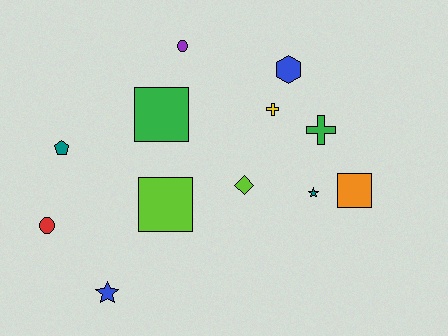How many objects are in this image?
There are 12 objects.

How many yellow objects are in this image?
There is 1 yellow object.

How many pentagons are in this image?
There is 1 pentagon.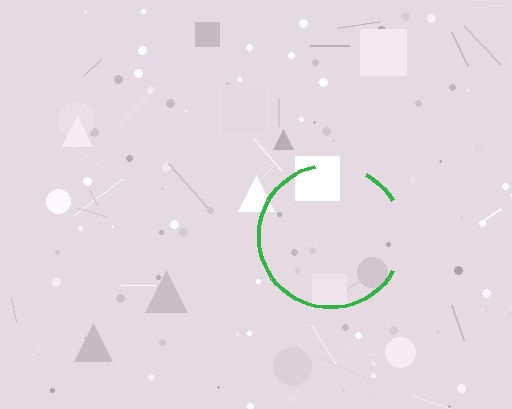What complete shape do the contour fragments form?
The contour fragments form a circle.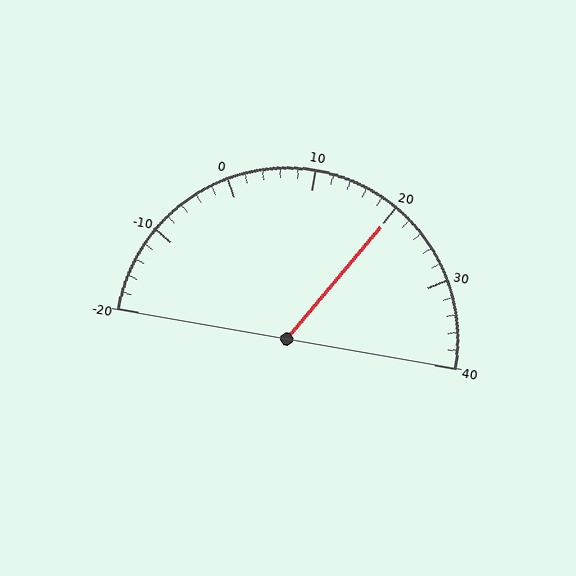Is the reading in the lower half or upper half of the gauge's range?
The reading is in the upper half of the range (-20 to 40).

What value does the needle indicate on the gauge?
The needle indicates approximately 20.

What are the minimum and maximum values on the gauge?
The gauge ranges from -20 to 40.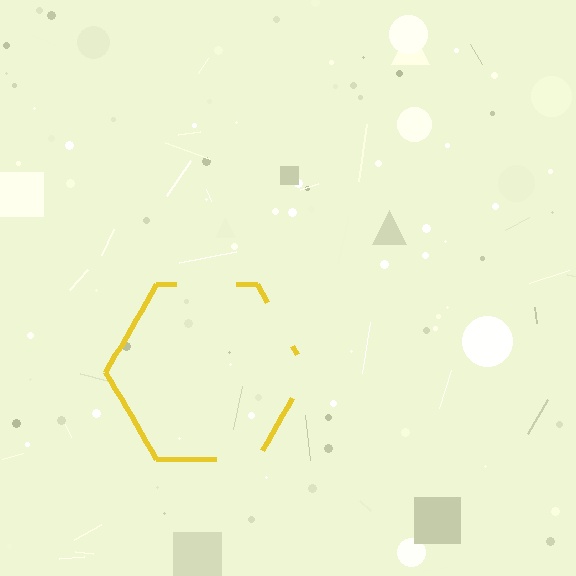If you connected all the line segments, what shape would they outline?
They would outline a hexagon.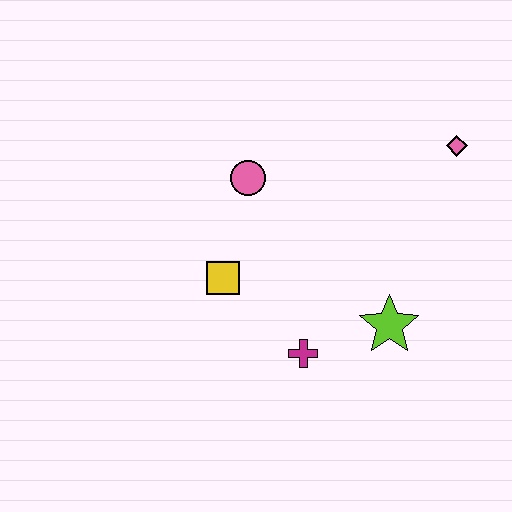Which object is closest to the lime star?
The magenta cross is closest to the lime star.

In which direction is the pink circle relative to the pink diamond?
The pink circle is to the left of the pink diamond.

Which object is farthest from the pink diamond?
The yellow square is farthest from the pink diamond.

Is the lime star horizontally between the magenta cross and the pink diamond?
Yes